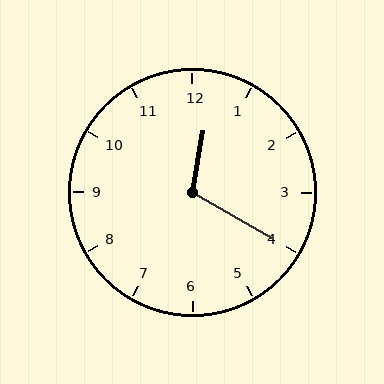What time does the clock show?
12:20.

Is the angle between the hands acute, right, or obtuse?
It is obtuse.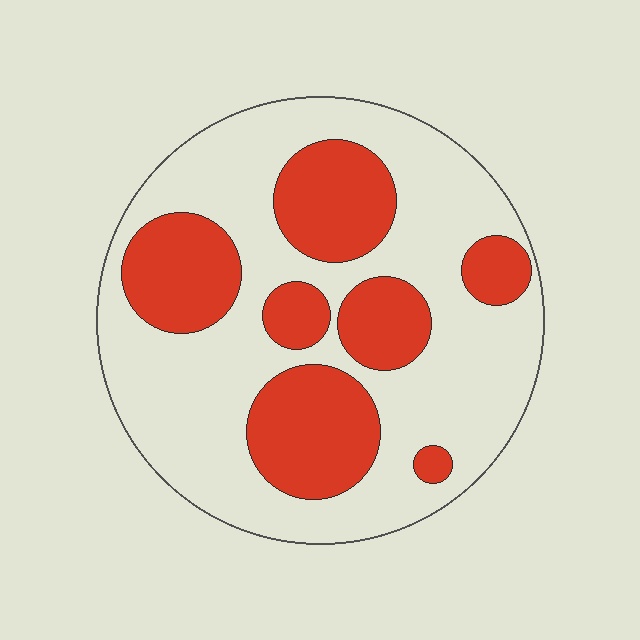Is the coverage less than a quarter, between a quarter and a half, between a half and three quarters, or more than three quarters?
Between a quarter and a half.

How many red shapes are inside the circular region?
7.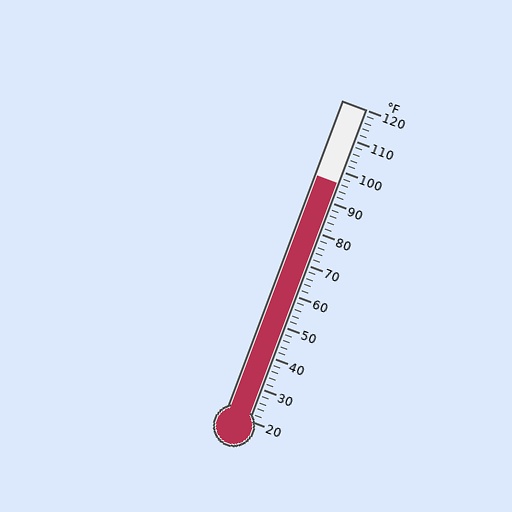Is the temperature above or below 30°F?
The temperature is above 30°F.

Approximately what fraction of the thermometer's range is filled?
The thermometer is filled to approximately 75% of its range.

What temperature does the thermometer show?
The thermometer shows approximately 96°F.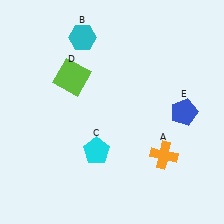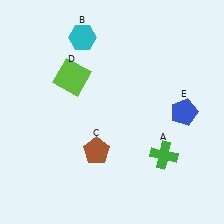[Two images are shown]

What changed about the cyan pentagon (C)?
In Image 1, C is cyan. In Image 2, it changed to brown.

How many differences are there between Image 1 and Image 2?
There are 2 differences between the two images.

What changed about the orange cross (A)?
In Image 1, A is orange. In Image 2, it changed to green.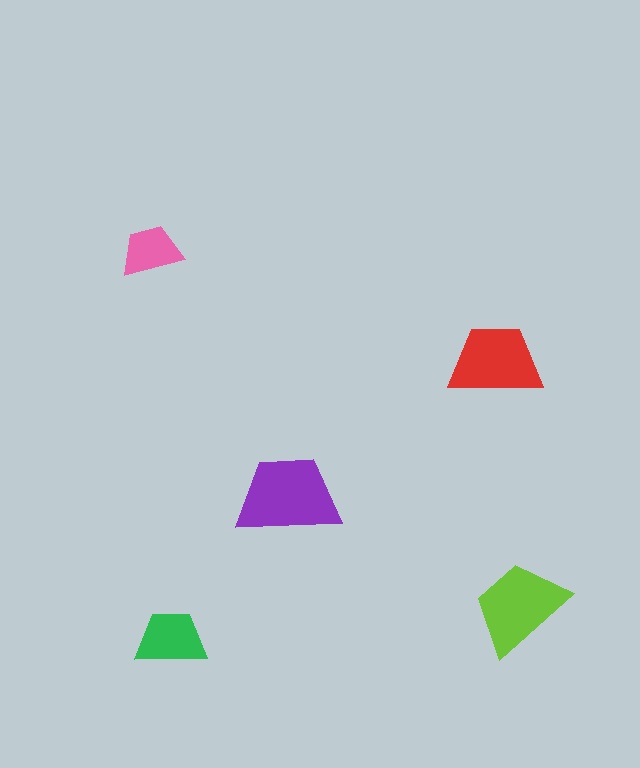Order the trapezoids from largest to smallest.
the purple one, the lime one, the red one, the green one, the pink one.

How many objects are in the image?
There are 5 objects in the image.